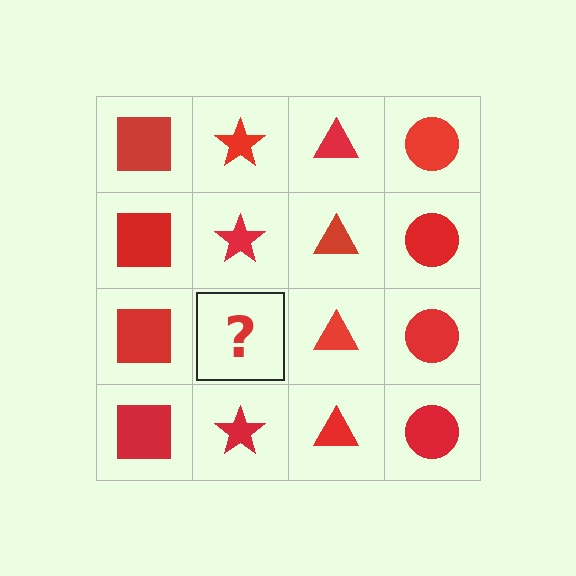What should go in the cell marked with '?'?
The missing cell should contain a red star.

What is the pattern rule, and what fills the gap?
The rule is that each column has a consistent shape. The gap should be filled with a red star.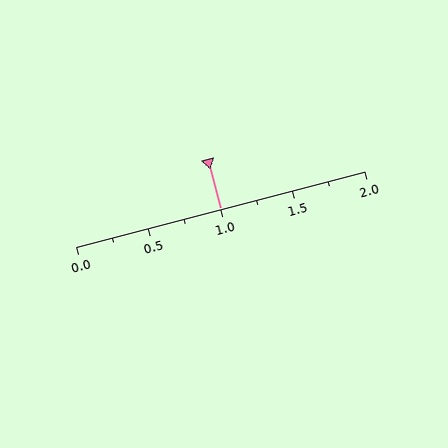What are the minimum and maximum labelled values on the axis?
The axis runs from 0.0 to 2.0.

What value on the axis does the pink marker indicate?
The marker indicates approximately 1.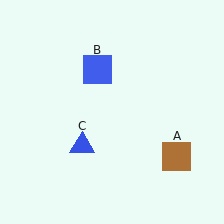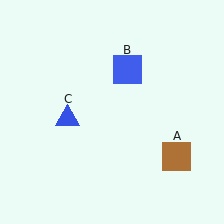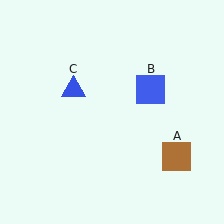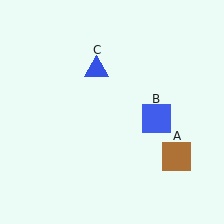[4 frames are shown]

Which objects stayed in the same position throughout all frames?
Brown square (object A) remained stationary.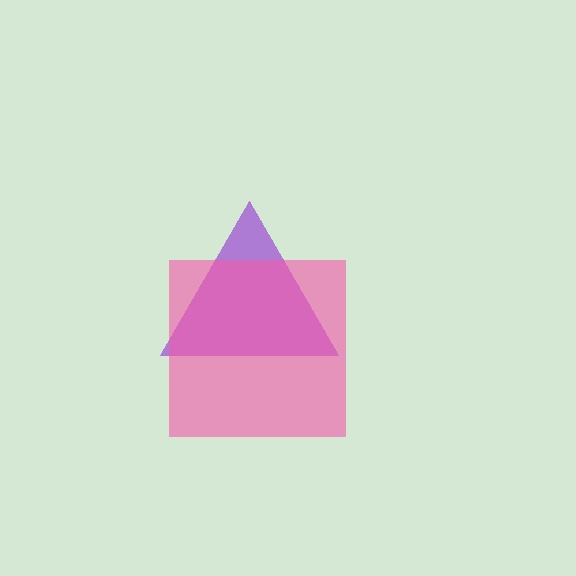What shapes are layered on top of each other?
The layered shapes are: a purple triangle, a pink square.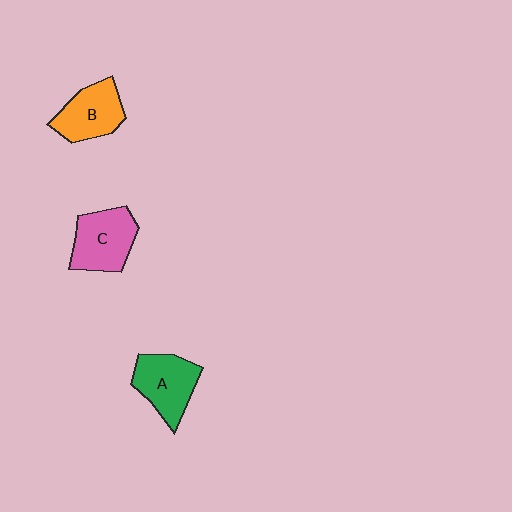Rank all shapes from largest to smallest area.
From largest to smallest: C (pink), A (green), B (orange).